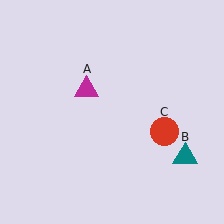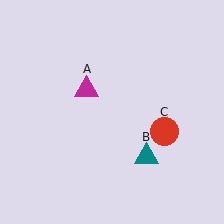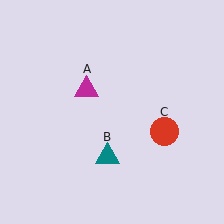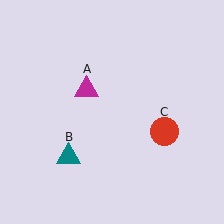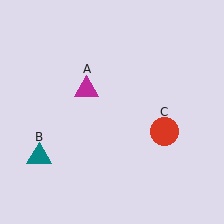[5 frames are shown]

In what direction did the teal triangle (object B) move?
The teal triangle (object B) moved left.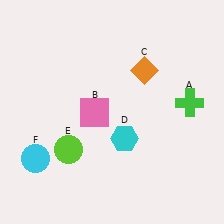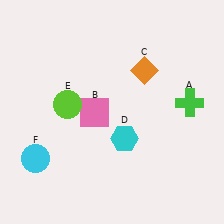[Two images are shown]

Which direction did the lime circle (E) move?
The lime circle (E) moved up.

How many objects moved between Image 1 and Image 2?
1 object moved between the two images.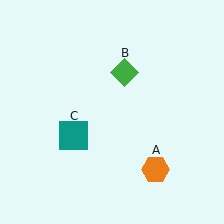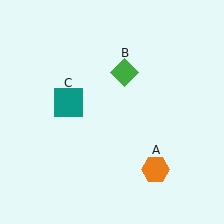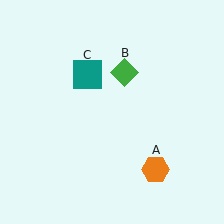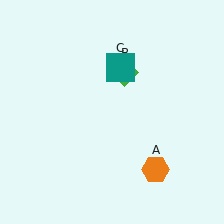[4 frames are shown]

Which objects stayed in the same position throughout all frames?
Orange hexagon (object A) and green diamond (object B) remained stationary.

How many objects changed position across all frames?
1 object changed position: teal square (object C).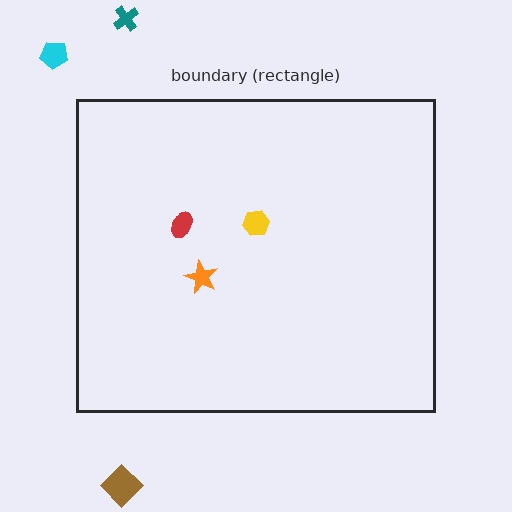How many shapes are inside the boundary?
3 inside, 3 outside.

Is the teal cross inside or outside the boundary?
Outside.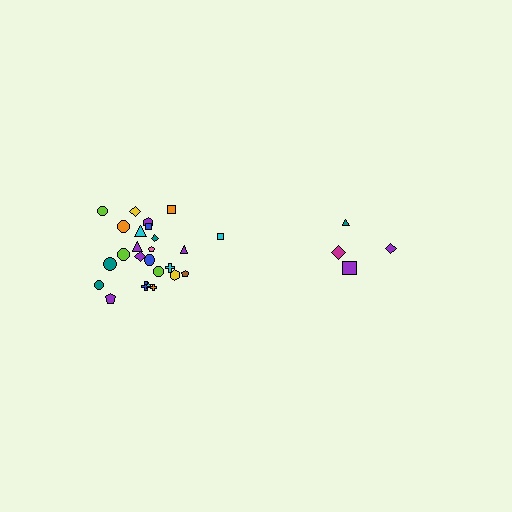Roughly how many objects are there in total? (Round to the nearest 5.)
Roughly 30 objects in total.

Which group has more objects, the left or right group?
The left group.